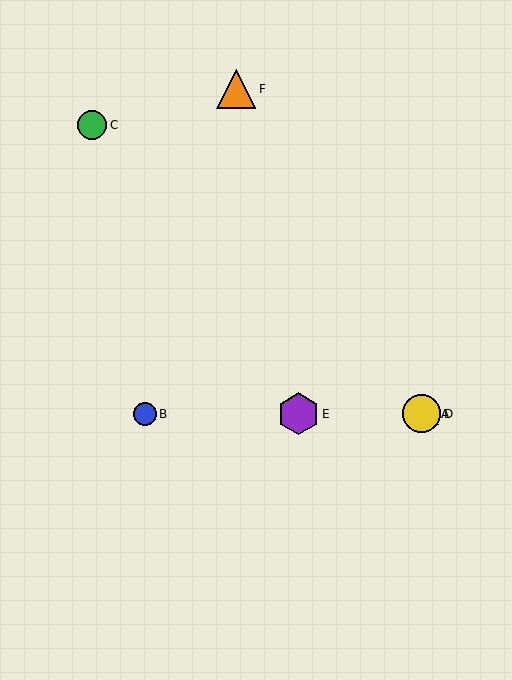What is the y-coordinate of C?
Object C is at y≈125.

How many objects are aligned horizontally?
4 objects (A, B, D, E) are aligned horizontally.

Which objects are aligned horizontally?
Objects A, B, D, E are aligned horizontally.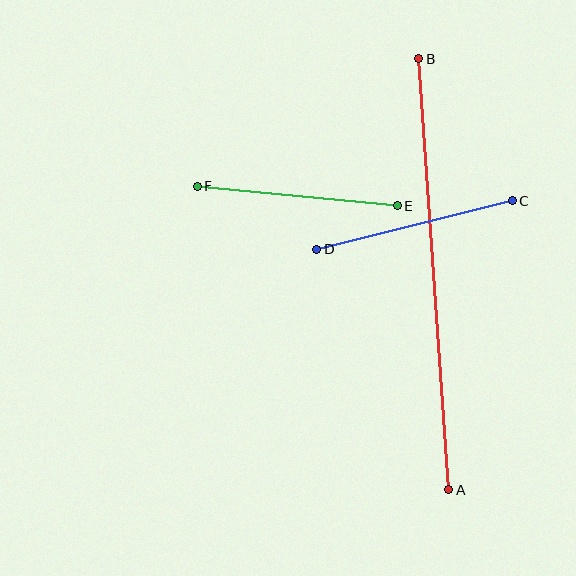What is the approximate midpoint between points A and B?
The midpoint is at approximately (434, 274) pixels.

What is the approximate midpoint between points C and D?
The midpoint is at approximately (414, 225) pixels.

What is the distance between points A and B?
The distance is approximately 432 pixels.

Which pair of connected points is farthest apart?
Points A and B are farthest apart.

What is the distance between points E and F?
The distance is approximately 201 pixels.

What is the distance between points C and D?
The distance is approximately 202 pixels.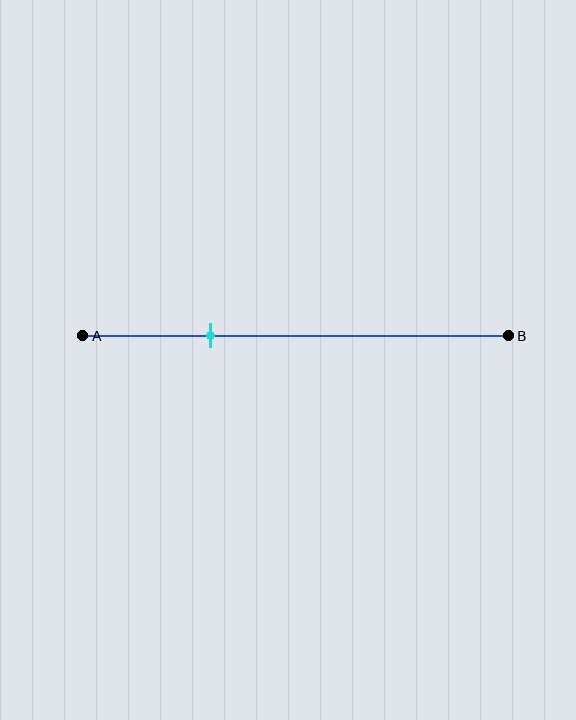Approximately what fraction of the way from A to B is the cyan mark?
The cyan mark is approximately 30% of the way from A to B.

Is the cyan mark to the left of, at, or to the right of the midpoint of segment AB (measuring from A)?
The cyan mark is to the left of the midpoint of segment AB.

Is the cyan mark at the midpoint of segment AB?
No, the mark is at about 30% from A, not at the 50% midpoint.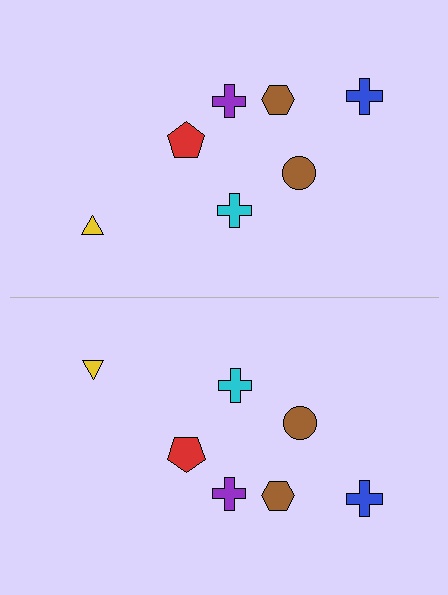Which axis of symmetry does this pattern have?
The pattern has a horizontal axis of symmetry running through the center of the image.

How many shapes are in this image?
There are 14 shapes in this image.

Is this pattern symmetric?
Yes, this pattern has bilateral (reflection) symmetry.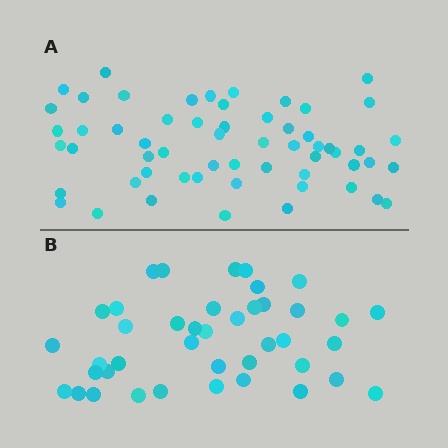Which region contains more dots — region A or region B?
Region A (the top region) has more dots.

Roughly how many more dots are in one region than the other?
Region A has approximately 15 more dots than region B.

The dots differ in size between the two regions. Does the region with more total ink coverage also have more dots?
No. Region B has more total ink coverage because its dots are larger, but region A actually contains more individual dots. Total area can be misleading — the number of items is what matters here.